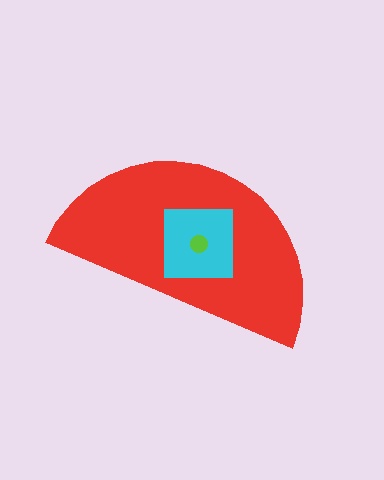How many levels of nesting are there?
3.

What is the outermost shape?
The red semicircle.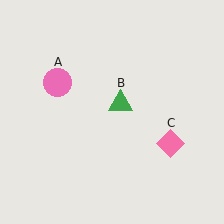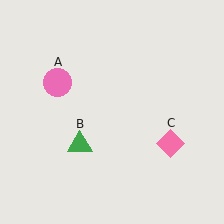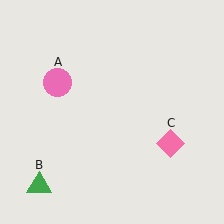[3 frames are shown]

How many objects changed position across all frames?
1 object changed position: green triangle (object B).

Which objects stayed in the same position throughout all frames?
Pink circle (object A) and pink diamond (object C) remained stationary.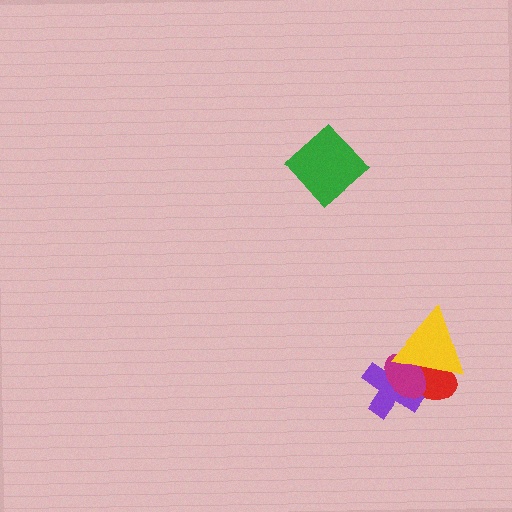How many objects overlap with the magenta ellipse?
3 objects overlap with the magenta ellipse.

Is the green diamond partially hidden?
No, no other shape covers it.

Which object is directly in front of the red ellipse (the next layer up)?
The purple cross is directly in front of the red ellipse.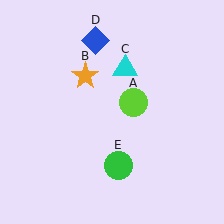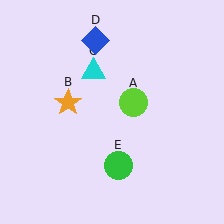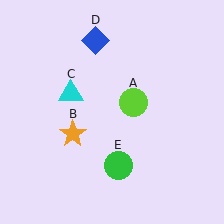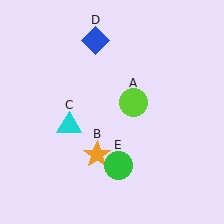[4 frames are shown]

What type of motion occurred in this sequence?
The orange star (object B), cyan triangle (object C) rotated counterclockwise around the center of the scene.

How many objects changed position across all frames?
2 objects changed position: orange star (object B), cyan triangle (object C).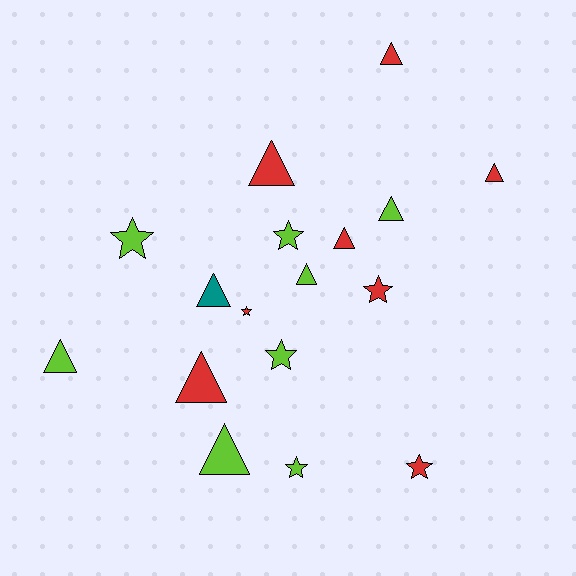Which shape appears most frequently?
Triangle, with 10 objects.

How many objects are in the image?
There are 17 objects.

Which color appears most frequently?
Red, with 8 objects.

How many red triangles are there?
There are 5 red triangles.